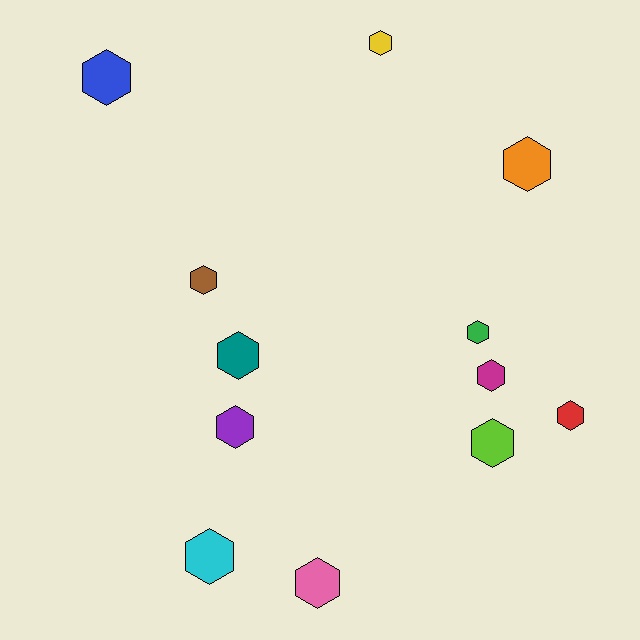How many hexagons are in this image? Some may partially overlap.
There are 12 hexagons.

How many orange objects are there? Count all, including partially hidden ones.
There is 1 orange object.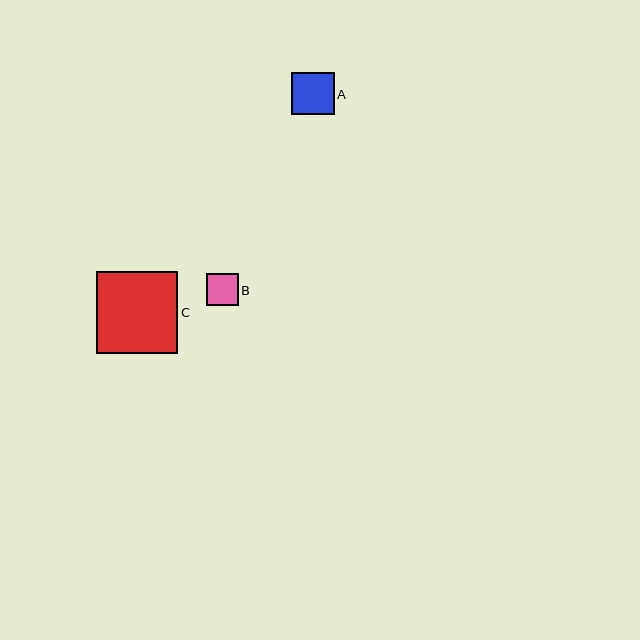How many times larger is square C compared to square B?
Square C is approximately 2.5 times the size of square B.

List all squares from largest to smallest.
From largest to smallest: C, A, B.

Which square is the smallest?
Square B is the smallest with a size of approximately 32 pixels.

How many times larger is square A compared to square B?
Square A is approximately 1.3 times the size of square B.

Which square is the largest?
Square C is the largest with a size of approximately 81 pixels.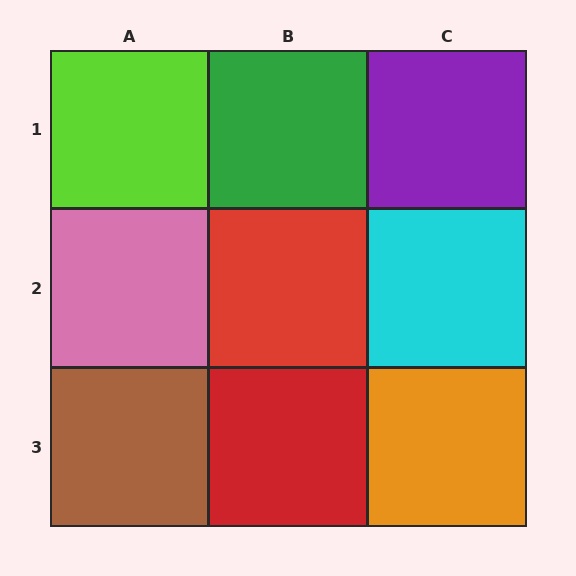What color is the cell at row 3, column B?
Red.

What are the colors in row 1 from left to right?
Lime, green, purple.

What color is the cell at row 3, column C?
Orange.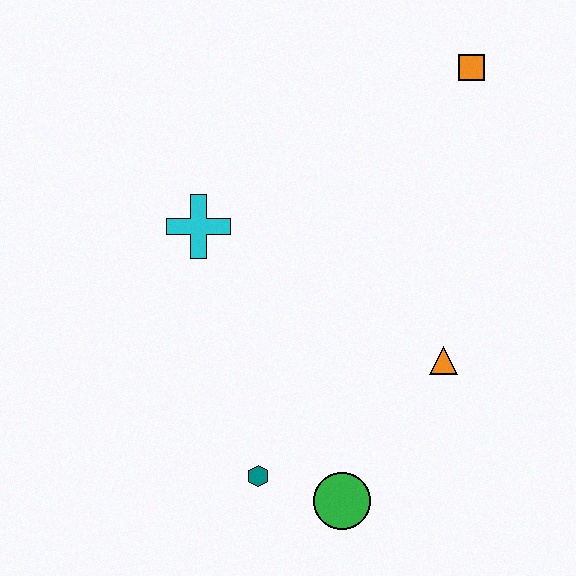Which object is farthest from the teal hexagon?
The orange square is farthest from the teal hexagon.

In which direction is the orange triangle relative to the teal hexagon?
The orange triangle is to the right of the teal hexagon.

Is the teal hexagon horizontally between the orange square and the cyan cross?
Yes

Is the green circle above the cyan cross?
No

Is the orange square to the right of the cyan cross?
Yes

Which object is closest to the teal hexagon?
The green circle is closest to the teal hexagon.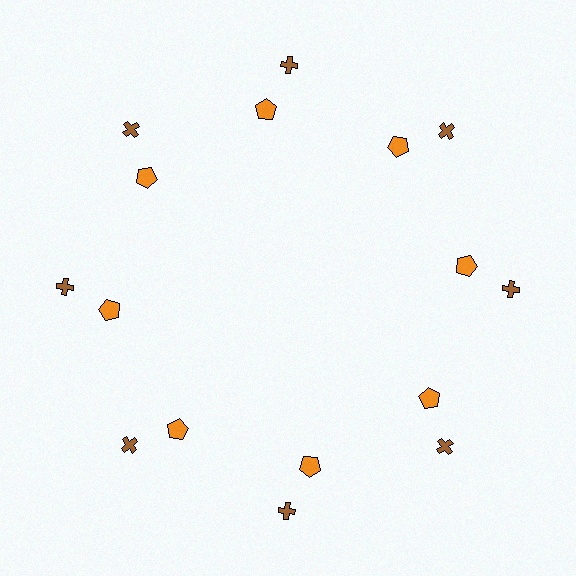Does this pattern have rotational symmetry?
Yes, this pattern has 8-fold rotational symmetry. It looks the same after rotating 45 degrees around the center.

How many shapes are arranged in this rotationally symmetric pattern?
There are 16 shapes, arranged in 8 groups of 2.